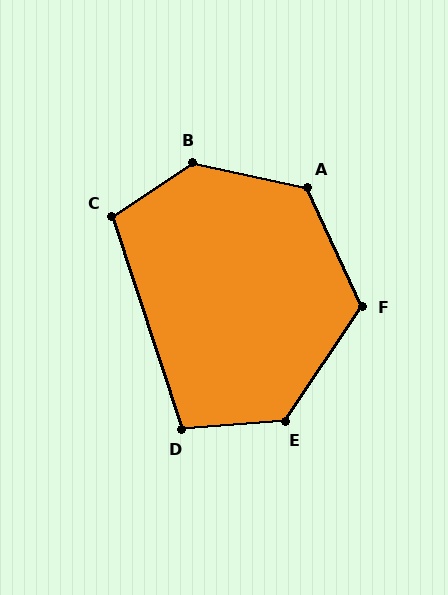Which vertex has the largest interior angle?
B, at approximately 134 degrees.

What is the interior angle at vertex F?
Approximately 122 degrees (obtuse).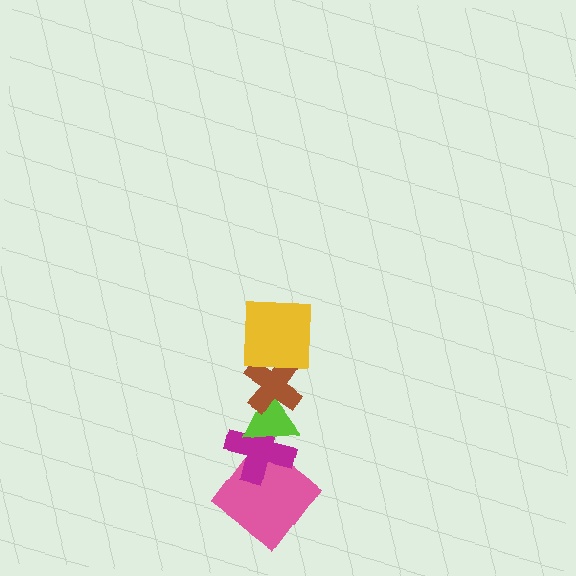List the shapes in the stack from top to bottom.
From top to bottom: the yellow square, the brown cross, the lime triangle, the magenta cross, the pink diamond.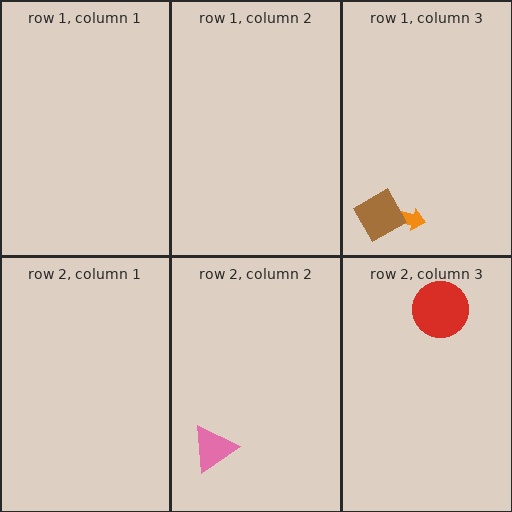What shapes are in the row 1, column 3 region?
The orange arrow, the brown diamond.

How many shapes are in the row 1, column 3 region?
2.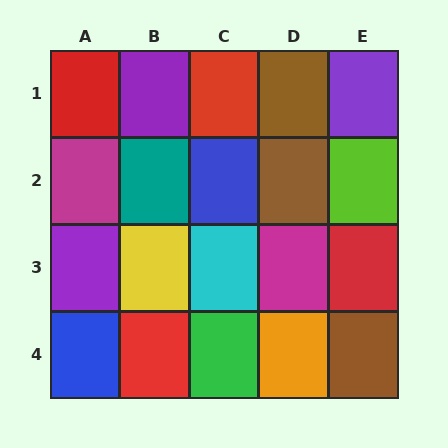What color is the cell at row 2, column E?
Lime.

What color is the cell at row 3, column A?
Purple.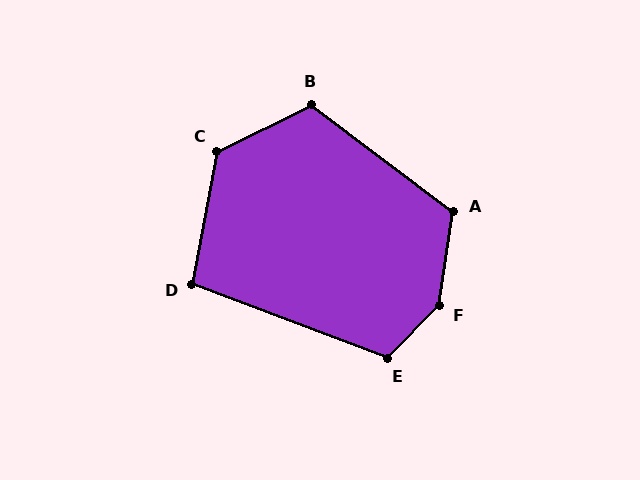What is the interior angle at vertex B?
Approximately 116 degrees (obtuse).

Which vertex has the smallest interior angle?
D, at approximately 100 degrees.